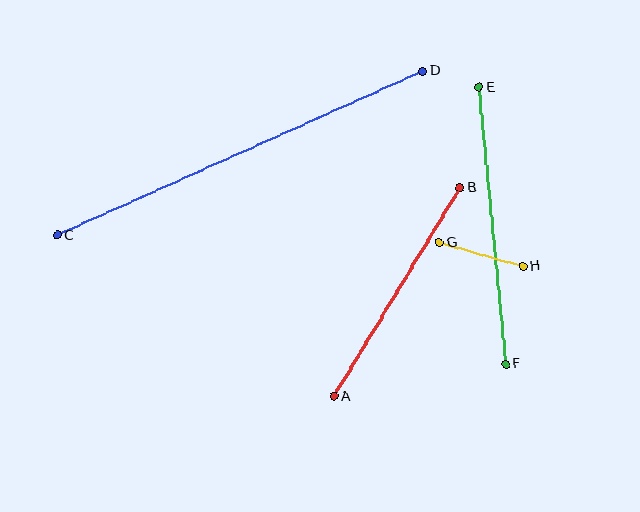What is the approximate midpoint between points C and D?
The midpoint is at approximately (240, 153) pixels.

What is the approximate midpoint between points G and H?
The midpoint is at approximately (481, 254) pixels.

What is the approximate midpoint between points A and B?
The midpoint is at approximately (397, 292) pixels.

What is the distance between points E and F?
The distance is approximately 278 pixels.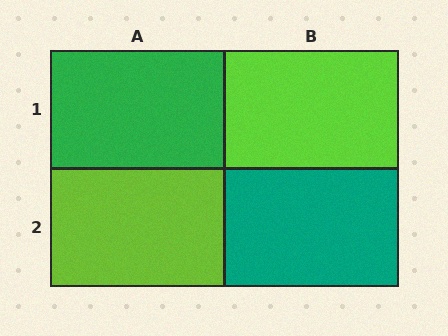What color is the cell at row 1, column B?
Lime.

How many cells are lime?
2 cells are lime.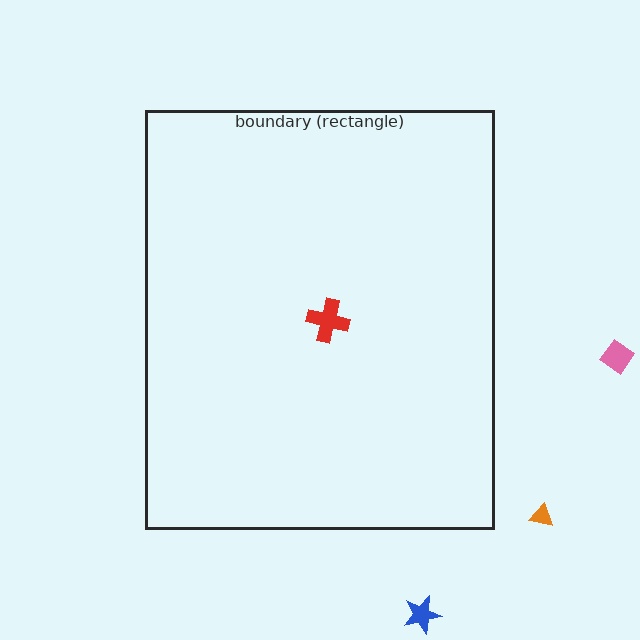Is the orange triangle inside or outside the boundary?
Outside.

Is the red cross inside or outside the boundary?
Inside.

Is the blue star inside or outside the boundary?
Outside.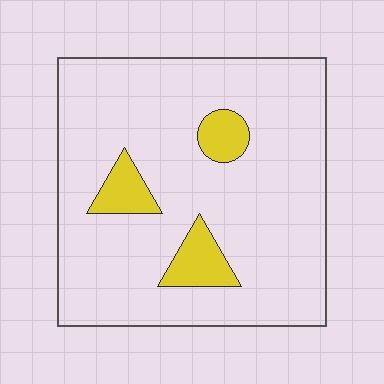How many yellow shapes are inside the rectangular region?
3.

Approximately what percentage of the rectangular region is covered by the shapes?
Approximately 10%.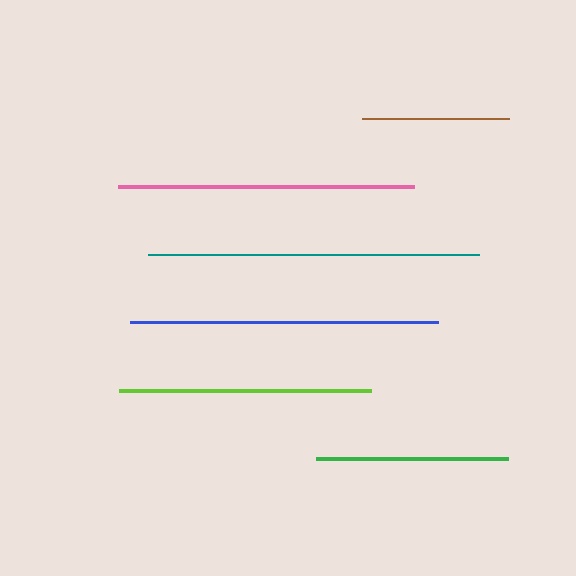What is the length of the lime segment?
The lime segment is approximately 252 pixels long.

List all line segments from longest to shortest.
From longest to shortest: teal, blue, pink, lime, green, brown.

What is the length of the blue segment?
The blue segment is approximately 308 pixels long.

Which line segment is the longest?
The teal line is the longest at approximately 331 pixels.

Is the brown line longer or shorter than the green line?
The green line is longer than the brown line.